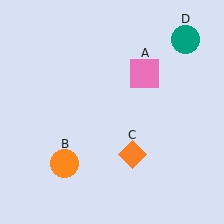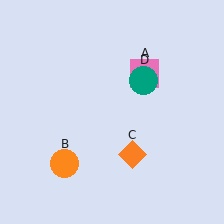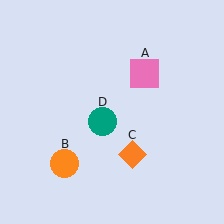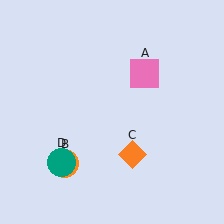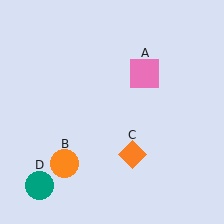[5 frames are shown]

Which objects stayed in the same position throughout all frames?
Pink square (object A) and orange circle (object B) and orange diamond (object C) remained stationary.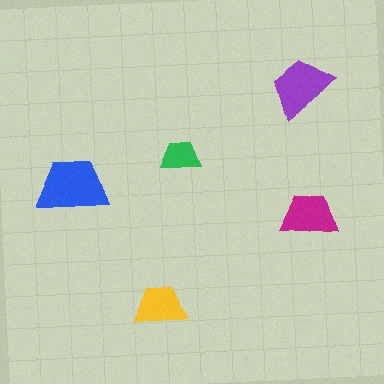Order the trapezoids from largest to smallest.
the blue one, the purple one, the magenta one, the yellow one, the green one.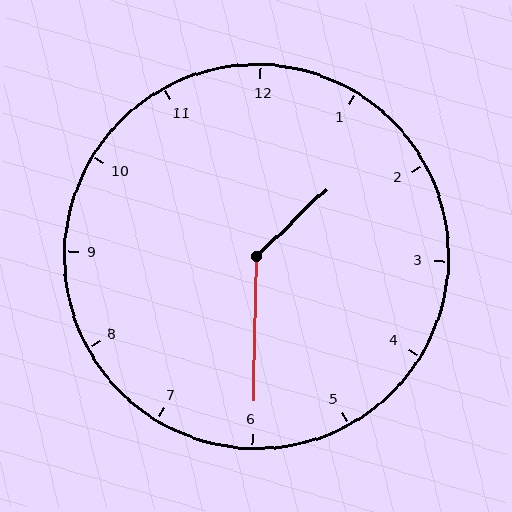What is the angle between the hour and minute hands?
Approximately 135 degrees.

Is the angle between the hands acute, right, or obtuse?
It is obtuse.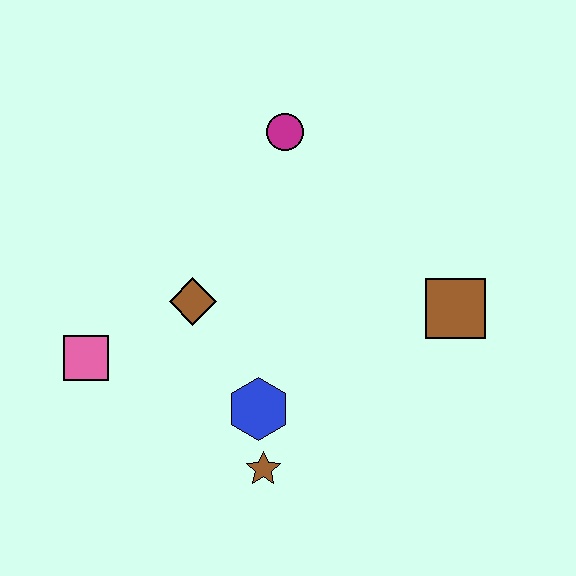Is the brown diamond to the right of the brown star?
No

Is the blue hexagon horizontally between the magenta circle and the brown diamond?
Yes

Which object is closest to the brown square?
The blue hexagon is closest to the brown square.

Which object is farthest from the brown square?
The pink square is farthest from the brown square.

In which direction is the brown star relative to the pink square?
The brown star is to the right of the pink square.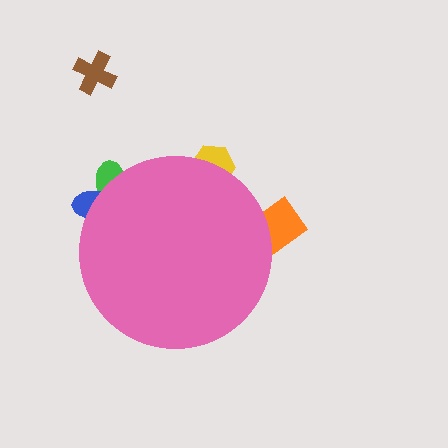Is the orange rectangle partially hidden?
Yes, the orange rectangle is partially hidden behind the pink circle.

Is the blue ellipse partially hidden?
Yes, the blue ellipse is partially hidden behind the pink circle.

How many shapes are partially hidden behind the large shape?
4 shapes are partially hidden.